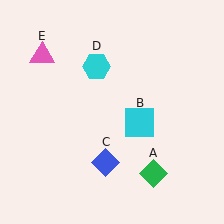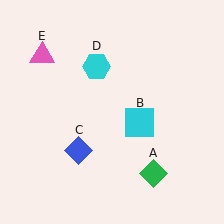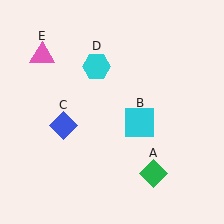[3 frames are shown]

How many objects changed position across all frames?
1 object changed position: blue diamond (object C).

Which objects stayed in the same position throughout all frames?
Green diamond (object A) and cyan square (object B) and cyan hexagon (object D) and pink triangle (object E) remained stationary.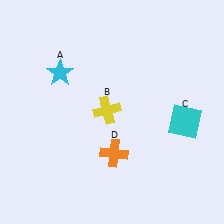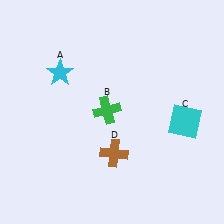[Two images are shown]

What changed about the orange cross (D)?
In Image 1, D is orange. In Image 2, it changed to brown.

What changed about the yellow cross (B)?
In Image 1, B is yellow. In Image 2, it changed to green.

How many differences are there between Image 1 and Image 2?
There are 2 differences between the two images.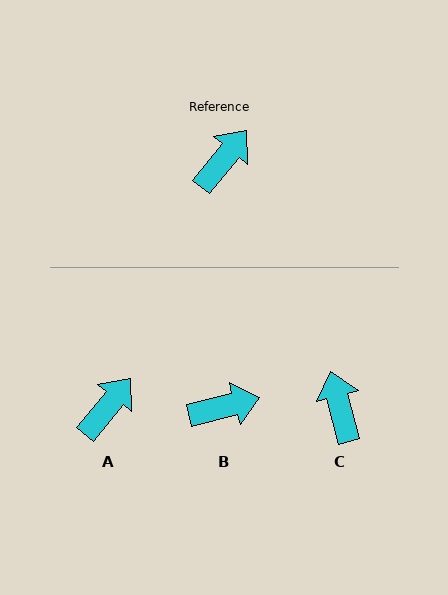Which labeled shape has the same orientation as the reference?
A.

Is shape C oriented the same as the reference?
No, it is off by about 53 degrees.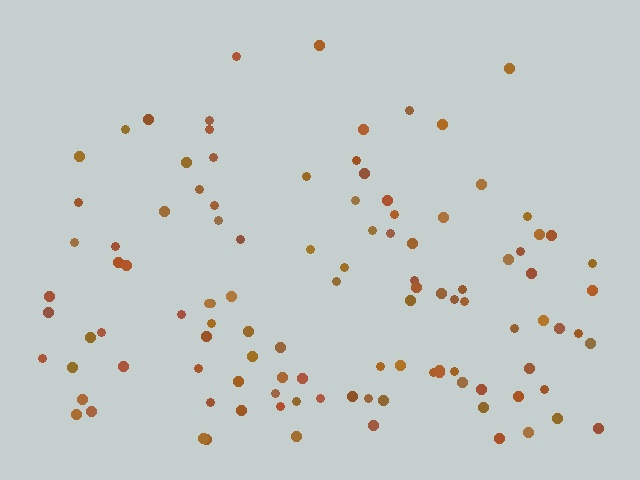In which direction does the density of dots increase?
From top to bottom, with the bottom side densest.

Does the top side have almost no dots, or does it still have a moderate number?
Still a moderate number, just noticeably fewer than the bottom.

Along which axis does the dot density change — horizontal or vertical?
Vertical.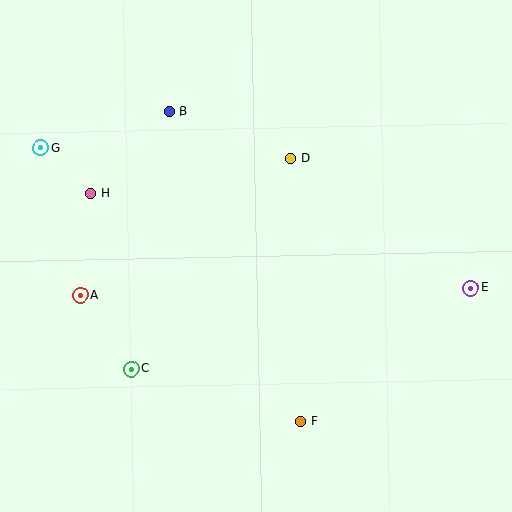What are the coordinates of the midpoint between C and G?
The midpoint between C and G is at (86, 258).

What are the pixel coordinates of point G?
Point G is at (40, 148).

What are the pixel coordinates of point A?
Point A is at (80, 295).